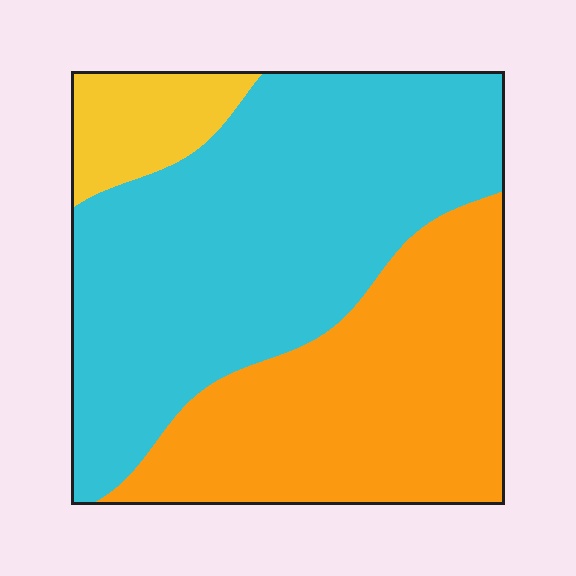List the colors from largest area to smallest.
From largest to smallest: cyan, orange, yellow.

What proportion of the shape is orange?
Orange covers 37% of the shape.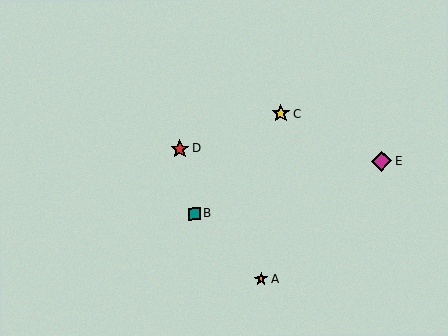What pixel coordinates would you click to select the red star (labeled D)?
Click at (179, 149) to select the red star D.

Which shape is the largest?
The magenta diamond (labeled E) is the largest.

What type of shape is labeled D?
Shape D is a red star.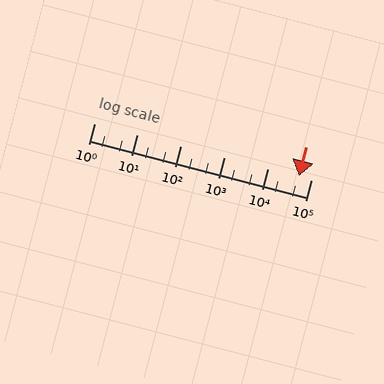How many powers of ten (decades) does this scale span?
The scale spans 5 decades, from 1 to 100000.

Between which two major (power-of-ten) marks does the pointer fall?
The pointer is between 10000 and 100000.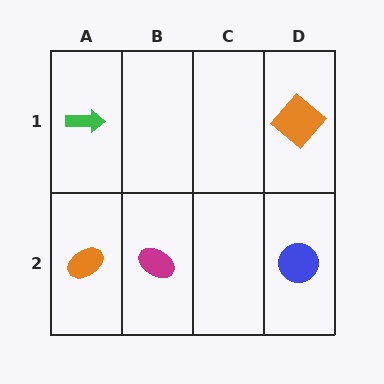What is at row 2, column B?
A magenta ellipse.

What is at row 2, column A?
An orange ellipse.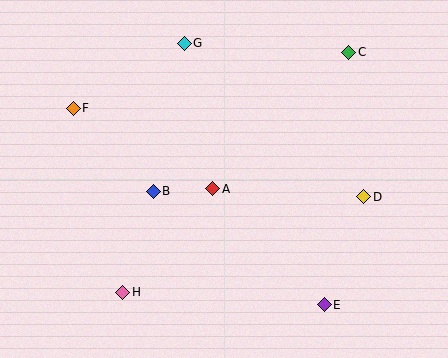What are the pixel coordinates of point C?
Point C is at (349, 52).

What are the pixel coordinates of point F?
Point F is at (73, 108).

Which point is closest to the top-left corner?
Point F is closest to the top-left corner.